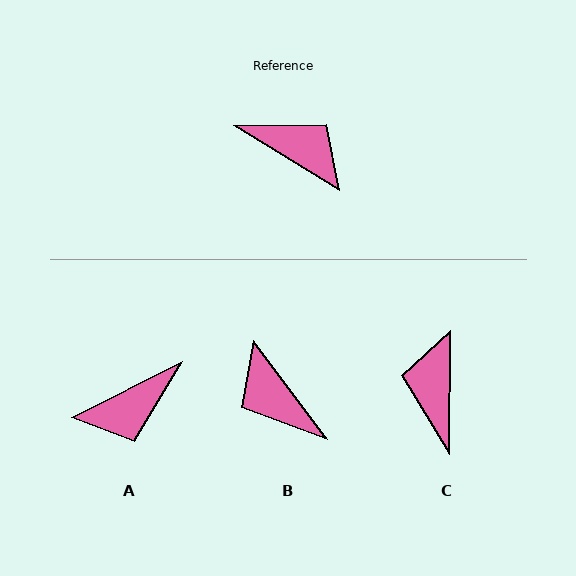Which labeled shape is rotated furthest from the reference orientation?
B, about 159 degrees away.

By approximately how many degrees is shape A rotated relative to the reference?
Approximately 121 degrees clockwise.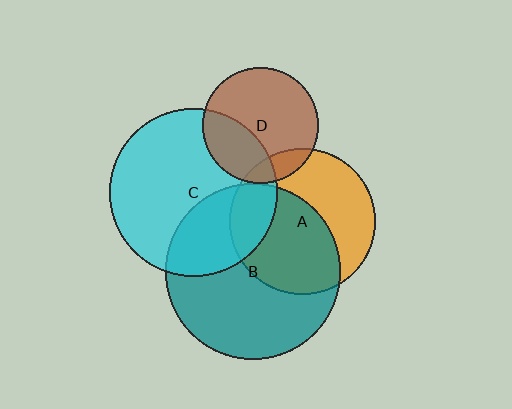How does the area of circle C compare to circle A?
Approximately 1.3 times.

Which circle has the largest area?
Circle B (teal).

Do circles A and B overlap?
Yes.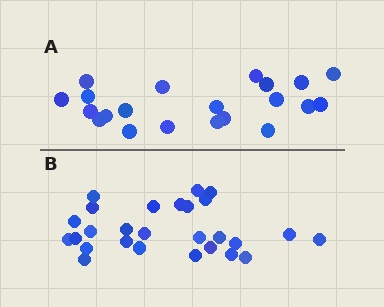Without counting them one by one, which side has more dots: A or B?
Region B (the bottom region) has more dots.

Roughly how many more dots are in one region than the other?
Region B has about 6 more dots than region A.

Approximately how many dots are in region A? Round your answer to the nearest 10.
About 20 dots. (The exact count is 21, which rounds to 20.)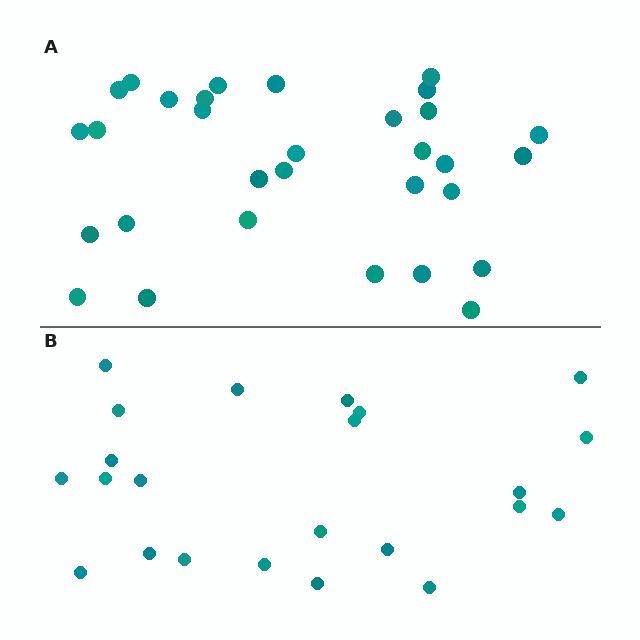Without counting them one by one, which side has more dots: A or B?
Region A (the top region) has more dots.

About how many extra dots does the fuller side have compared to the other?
Region A has roughly 8 or so more dots than region B.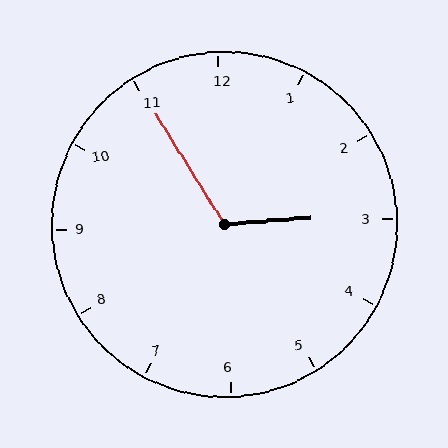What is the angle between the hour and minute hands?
Approximately 118 degrees.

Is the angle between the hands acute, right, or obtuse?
It is obtuse.